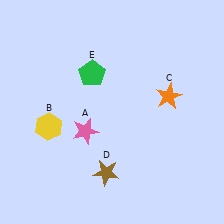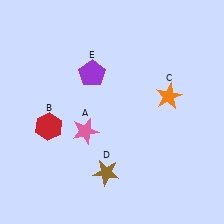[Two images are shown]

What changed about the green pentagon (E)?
In Image 1, E is green. In Image 2, it changed to purple.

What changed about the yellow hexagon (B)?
In Image 1, B is yellow. In Image 2, it changed to red.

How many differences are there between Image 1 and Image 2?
There are 2 differences between the two images.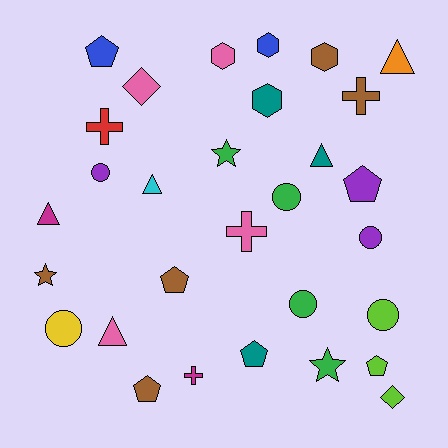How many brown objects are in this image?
There are 5 brown objects.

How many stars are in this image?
There are 3 stars.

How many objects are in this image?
There are 30 objects.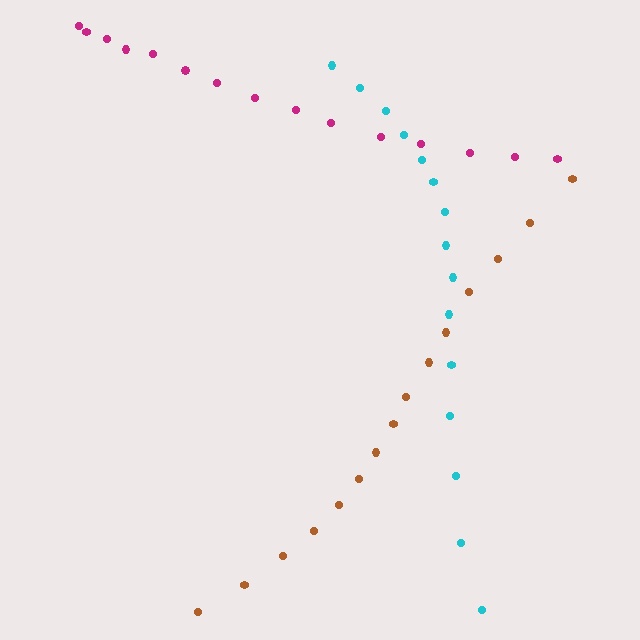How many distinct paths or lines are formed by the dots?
There are 3 distinct paths.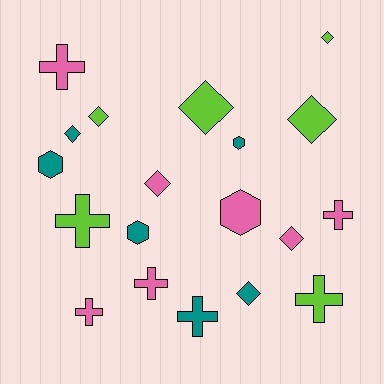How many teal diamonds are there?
There are 2 teal diamonds.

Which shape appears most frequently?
Diamond, with 8 objects.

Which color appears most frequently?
Pink, with 7 objects.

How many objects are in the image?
There are 19 objects.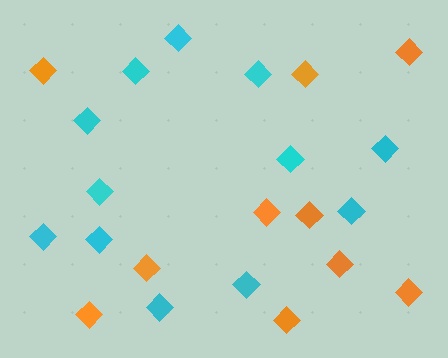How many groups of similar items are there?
There are 2 groups: one group of cyan diamonds (12) and one group of orange diamonds (10).